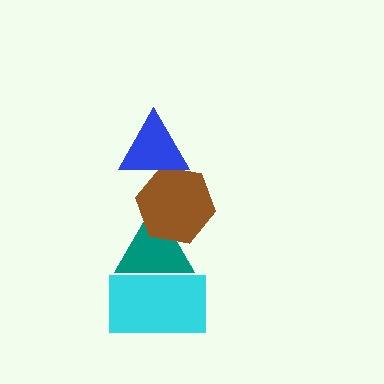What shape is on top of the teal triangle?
The brown hexagon is on top of the teal triangle.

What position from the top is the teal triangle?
The teal triangle is 3rd from the top.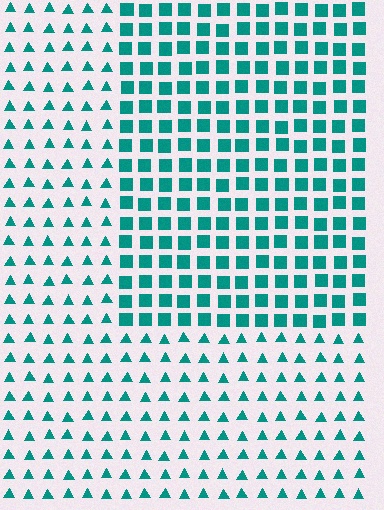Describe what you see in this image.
The image is filled with small teal elements arranged in a uniform grid. A rectangle-shaped region contains squares, while the surrounding area contains triangles. The boundary is defined purely by the change in element shape.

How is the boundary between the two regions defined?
The boundary is defined by a change in element shape: squares inside vs. triangles outside. All elements share the same color and spacing.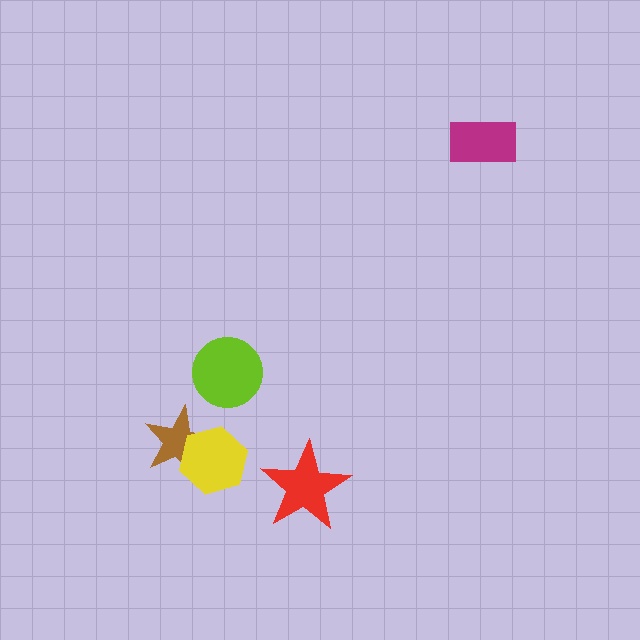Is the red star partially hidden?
No, no other shape covers it.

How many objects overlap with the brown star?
1 object overlaps with the brown star.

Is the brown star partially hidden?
Yes, it is partially covered by another shape.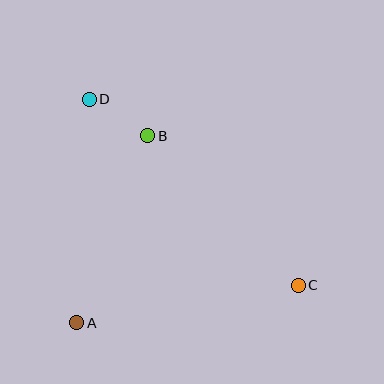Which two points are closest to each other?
Points B and D are closest to each other.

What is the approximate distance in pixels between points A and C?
The distance between A and C is approximately 225 pixels.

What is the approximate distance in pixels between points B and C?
The distance between B and C is approximately 212 pixels.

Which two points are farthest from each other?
Points C and D are farthest from each other.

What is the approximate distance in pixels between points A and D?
The distance between A and D is approximately 224 pixels.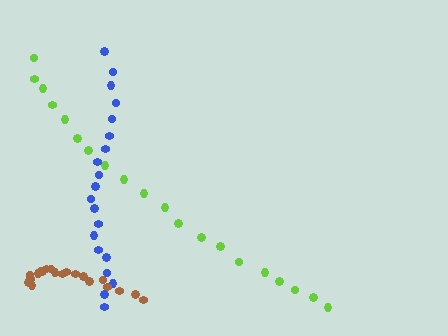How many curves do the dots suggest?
There are 3 distinct paths.